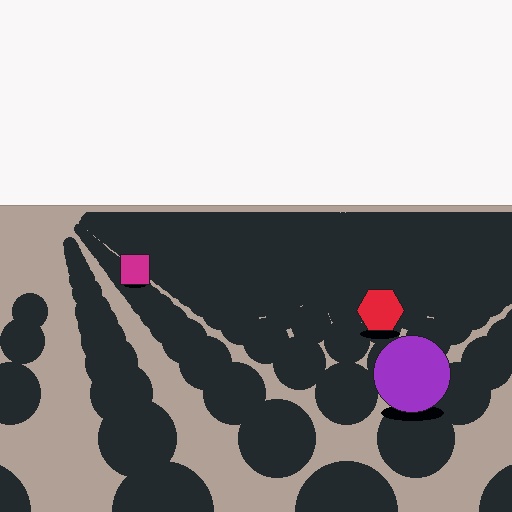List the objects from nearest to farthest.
From nearest to farthest: the purple circle, the red hexagon, the magenta square.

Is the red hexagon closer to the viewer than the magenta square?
Yes. The red hexagon is closer — you can tell from the texture gradient: the ground texture is coarser near it.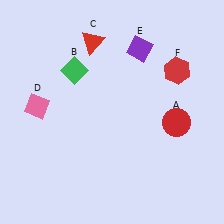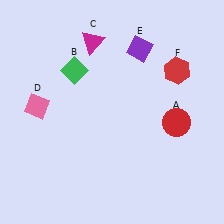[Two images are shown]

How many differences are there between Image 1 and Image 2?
There is 1 difference between the two images.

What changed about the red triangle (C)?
In Image 1, C is red. In Image 2, it changed to magenta.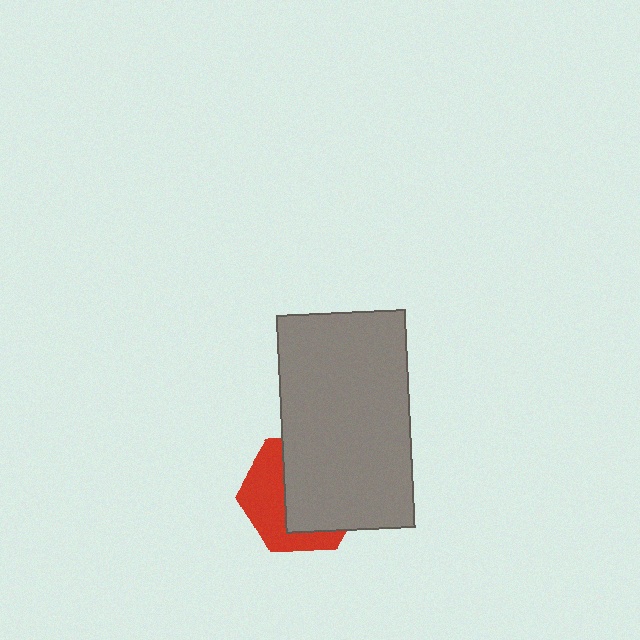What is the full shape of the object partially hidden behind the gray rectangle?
The partially hidden object is a red hexagon.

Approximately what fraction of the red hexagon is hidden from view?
Roughly 59% of the red hexagon is hidden behind the gray rectangle.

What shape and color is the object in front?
The object in front is a gray rectangle.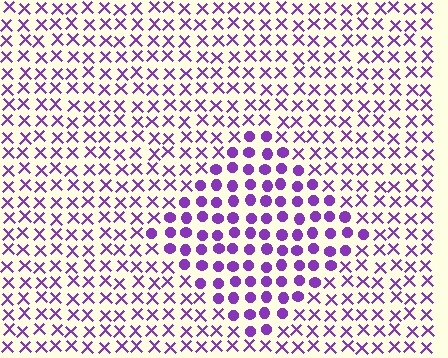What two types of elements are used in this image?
The image uses circles inside the diamond region and X marks outside it.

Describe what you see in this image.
The image is filled with small purple elements arranged in a uniform grid. A diamond-shaped region contains circles, while the surrounding area contains X marks. The boundary is defined purely by the change in element shape.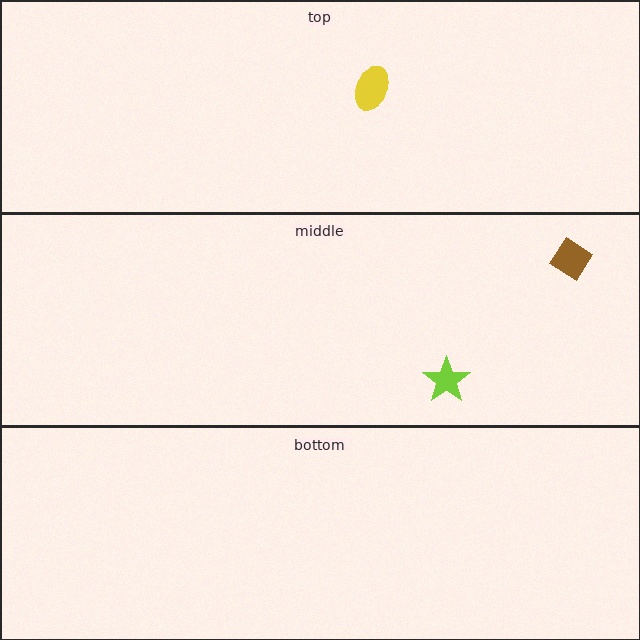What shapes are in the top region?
The yellow ellipse.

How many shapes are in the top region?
1.